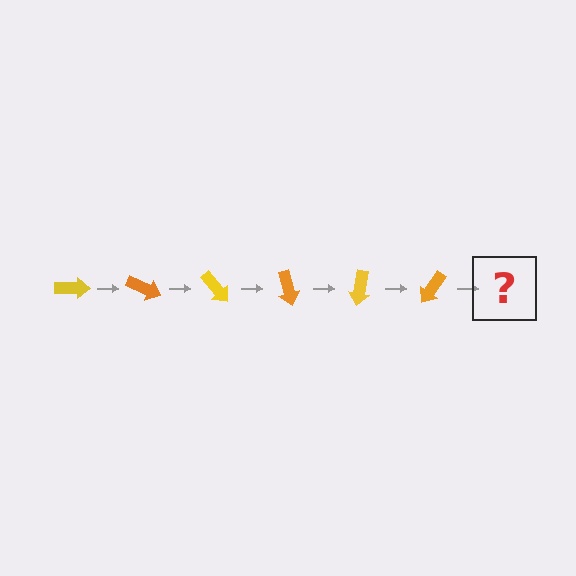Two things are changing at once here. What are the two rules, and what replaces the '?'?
The two rules are that it rotates 25 degrees each step and the color cycles through yellow and orange. The '?' should be a yellow arrow, rotated 150 degrees from the start.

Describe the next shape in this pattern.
It should be a yellow arrow, rotated 150 degrees from the start.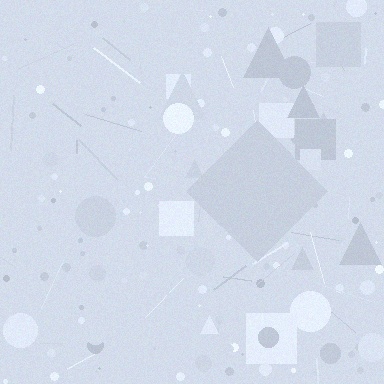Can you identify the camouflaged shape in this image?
The camouflaged shape is a diamond.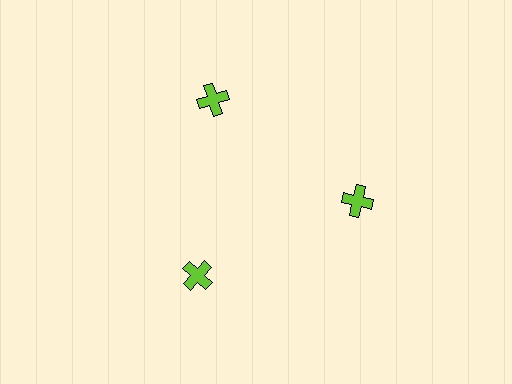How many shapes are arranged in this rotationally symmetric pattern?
There are 3 shapes, arranged in 3 groups of 1.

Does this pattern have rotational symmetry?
Yes, this pattern has 3-fold rotational symmetry. It looks the same after rotating 120 degrees around the center.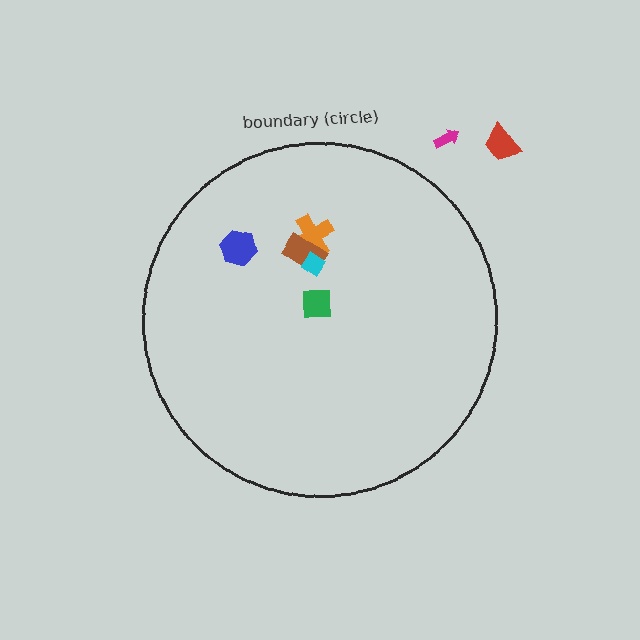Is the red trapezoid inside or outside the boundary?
Outside.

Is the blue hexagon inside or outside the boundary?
Inside.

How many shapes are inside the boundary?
5 inside, 2 outside.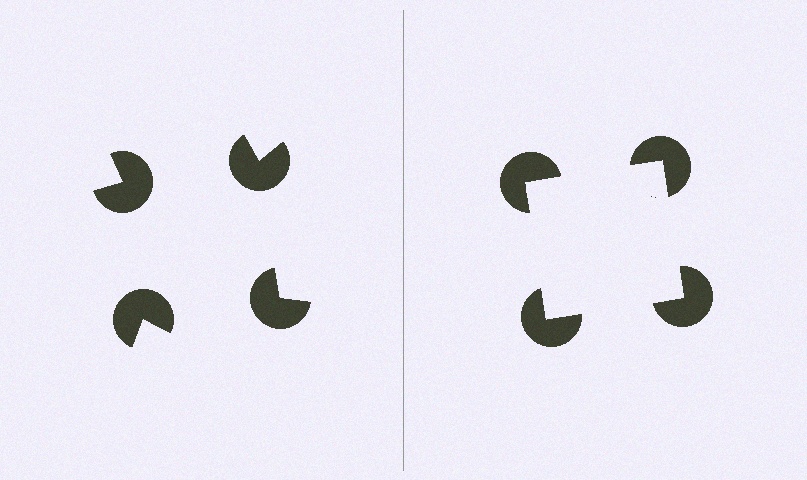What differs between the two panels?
The pac-man discs are positioned identically on both sides; only the wedge orientations differ. On the right they align to a square; on the left they are misaligned.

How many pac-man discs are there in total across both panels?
8 — 4 on each side.